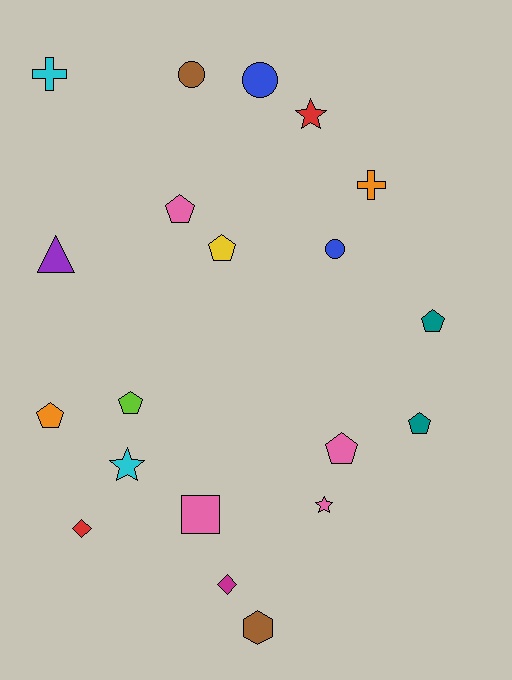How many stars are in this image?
There are 3 stars.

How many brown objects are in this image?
There are 2 brown objects.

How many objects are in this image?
There are 20 objects.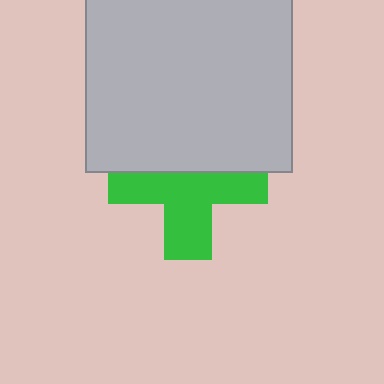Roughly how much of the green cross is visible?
About half of it is visible (roughly 57%).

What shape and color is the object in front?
The object in front is a light gray square.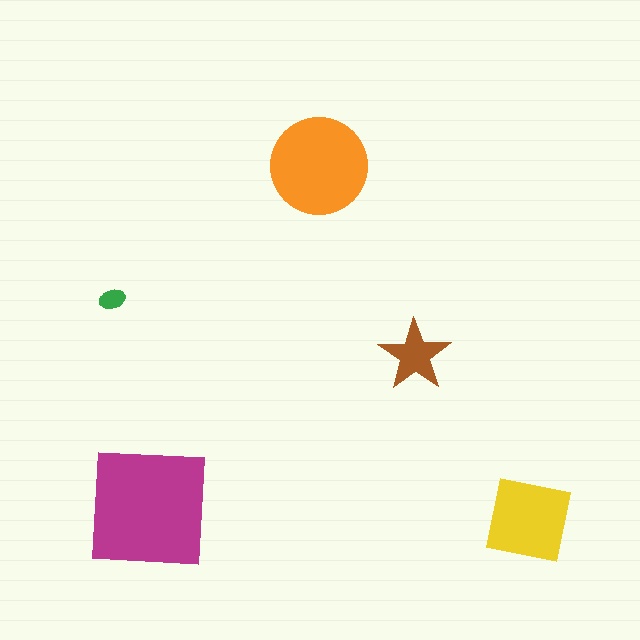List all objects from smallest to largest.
The green ellipse, the brown star, the yellow square, the orange circle, the magenta square.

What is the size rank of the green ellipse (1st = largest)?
5th.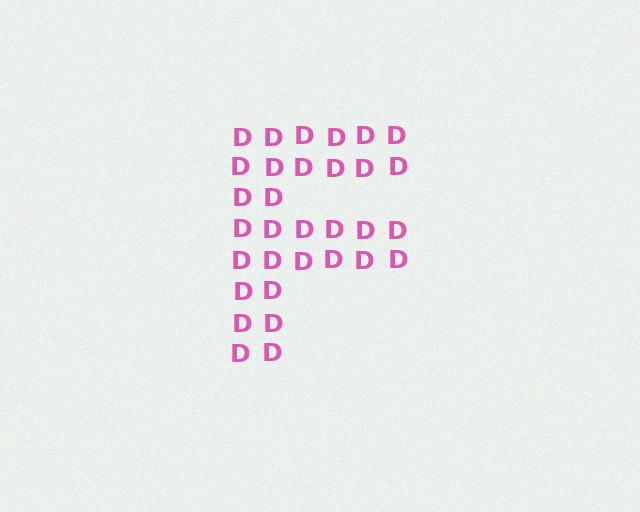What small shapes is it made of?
It is made of small letter D's.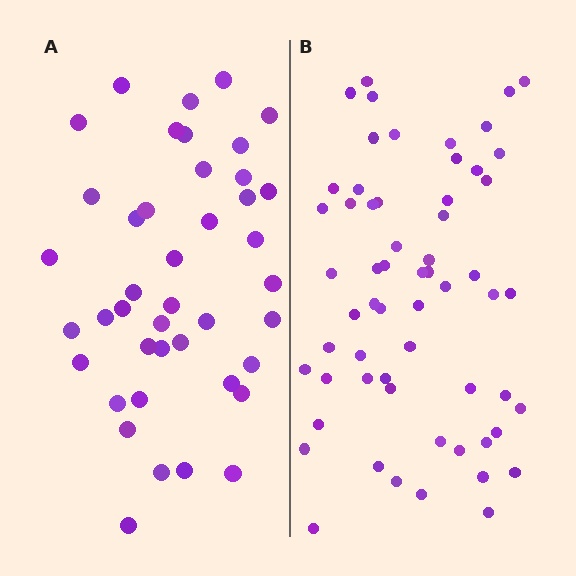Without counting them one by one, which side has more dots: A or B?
Region B (the right region) has more dots.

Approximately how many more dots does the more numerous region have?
Region B has approximately 20 more dots than region A.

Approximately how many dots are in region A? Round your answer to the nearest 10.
About 40 dots. (The exact count is 42, which rounds to 40.)